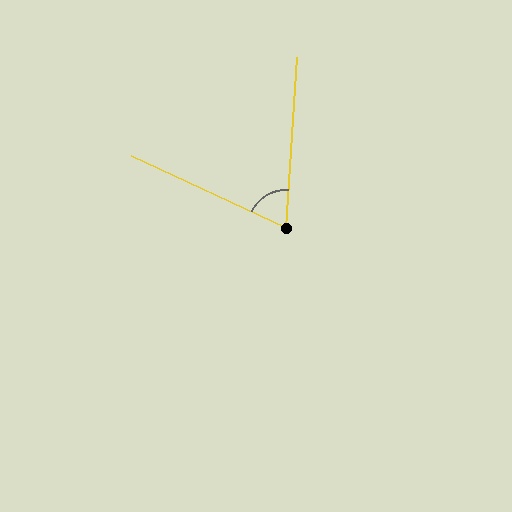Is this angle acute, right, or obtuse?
It is acute.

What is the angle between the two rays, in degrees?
Approximately 69 degrees.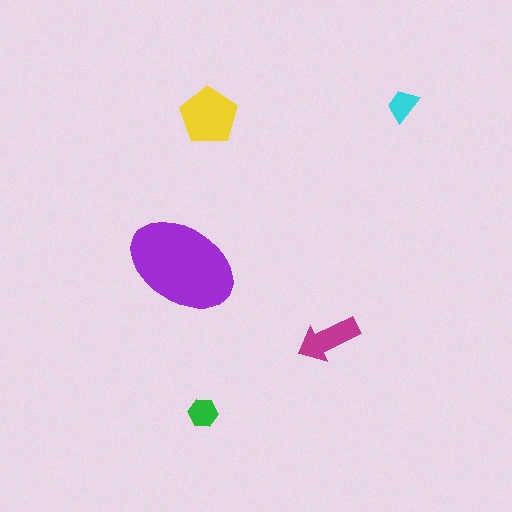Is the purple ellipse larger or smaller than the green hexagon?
Larger.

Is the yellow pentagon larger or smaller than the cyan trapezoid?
Larger.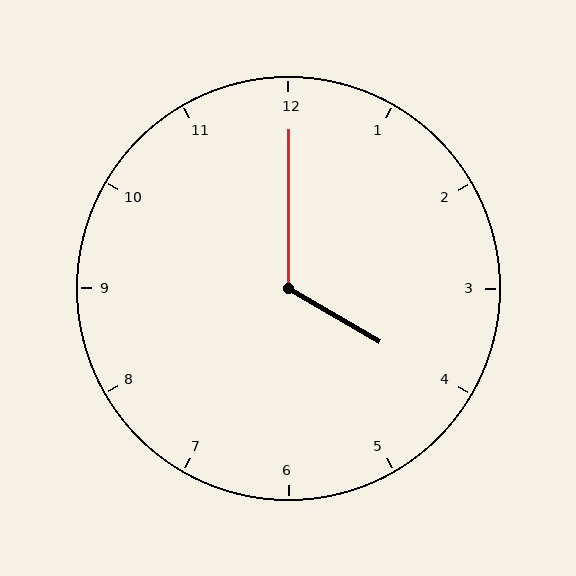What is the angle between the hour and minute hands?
Approximately 120 degrees.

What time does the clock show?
4:00.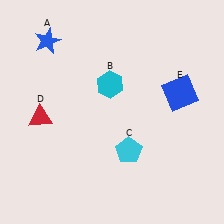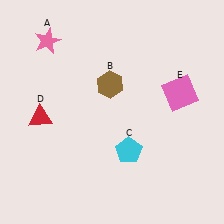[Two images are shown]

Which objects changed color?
A changed from blue to pink. B changed from cyan to brown. E changed from blue to pink.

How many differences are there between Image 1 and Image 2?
There are 3 differences between the two images.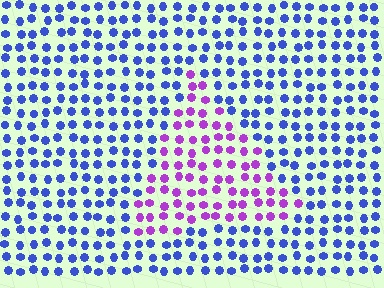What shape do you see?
I see a triangle.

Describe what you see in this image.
The image is filled with small blue elements in a uniform arrangement. A triangle-shaped region is visible where the elements are tinted to a slightly different hue, forming a subtle color boundary.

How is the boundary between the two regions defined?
The boundary is defined purely by a slight shift in hue (about 57 degrees). Spacing, size, and orientation are identical on both sides.